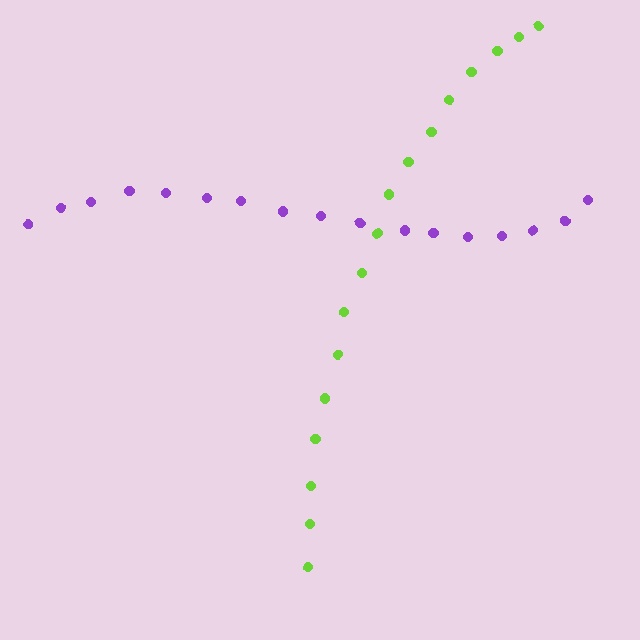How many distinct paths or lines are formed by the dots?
There are 2 distinct paths.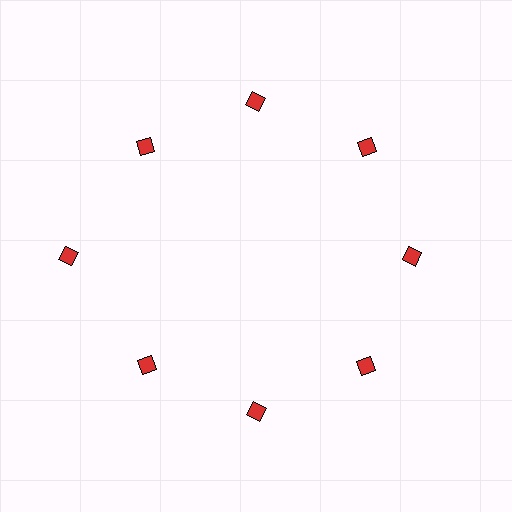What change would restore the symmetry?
The symmetry would be restored by moving it inward, back onto the ring so that all 8 diamonds sit at equal angles and equal distance from the center.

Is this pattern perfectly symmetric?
No. The 8 red diamonds are arranged in a ring, but one element near the 9 o'clock position is pushed outward from the center, breaking the 8-fold rotational symmetry.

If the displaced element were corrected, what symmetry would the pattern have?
It would have 8-fold rotational symmetry — the pattern would map onto itself every 45 degrees.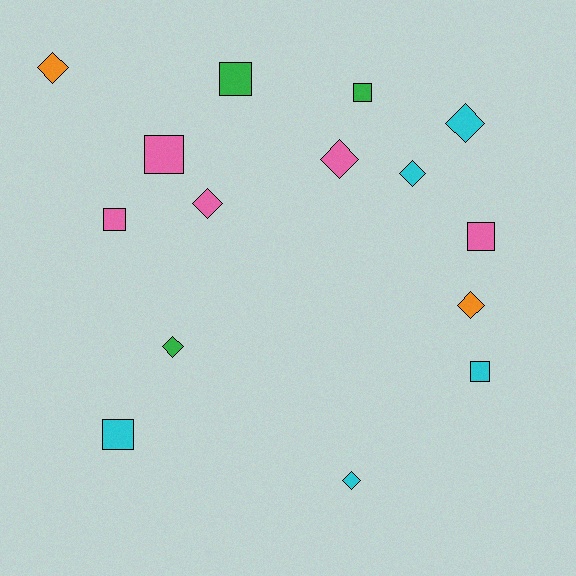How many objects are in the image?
There are 15 objects.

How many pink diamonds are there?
There are 2 pink diamonds.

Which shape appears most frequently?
Diamond, with 8 objects.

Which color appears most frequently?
Pink, with 5 objects.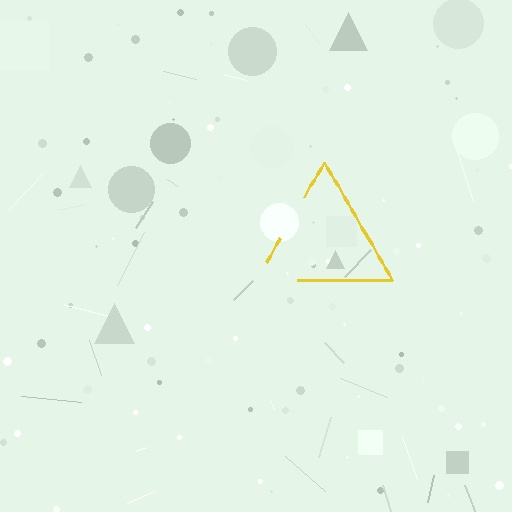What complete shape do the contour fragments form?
The contour fragments form a triangle.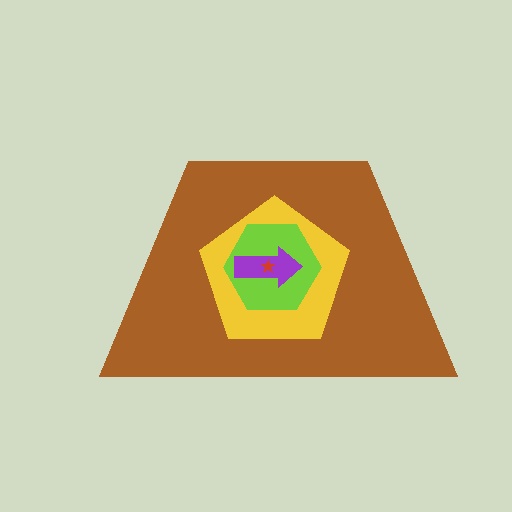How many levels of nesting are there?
5.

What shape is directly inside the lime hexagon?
The purple arrow.